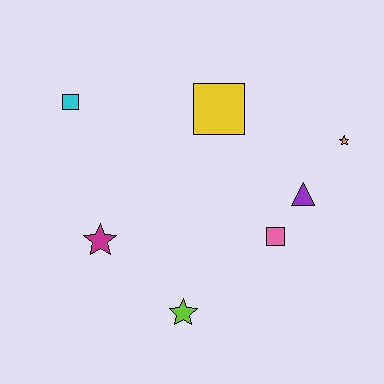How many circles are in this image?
There are no circles.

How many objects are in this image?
There are 7 objects.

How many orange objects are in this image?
There is 1 orange object.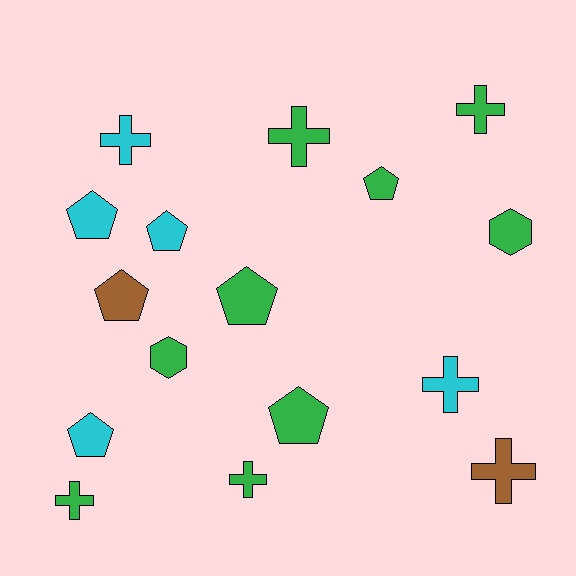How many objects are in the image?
There are 16 objects.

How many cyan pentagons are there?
There are 3 cyan pentagons.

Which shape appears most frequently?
Pentagon, with 7 objects.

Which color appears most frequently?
Green, with 9 objects.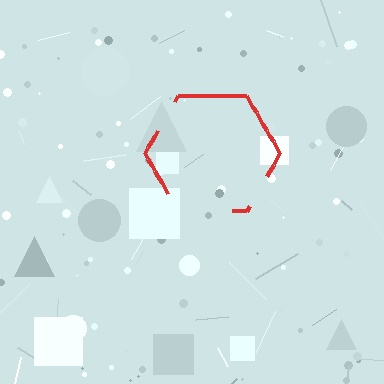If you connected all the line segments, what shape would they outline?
They would outline a hexagon.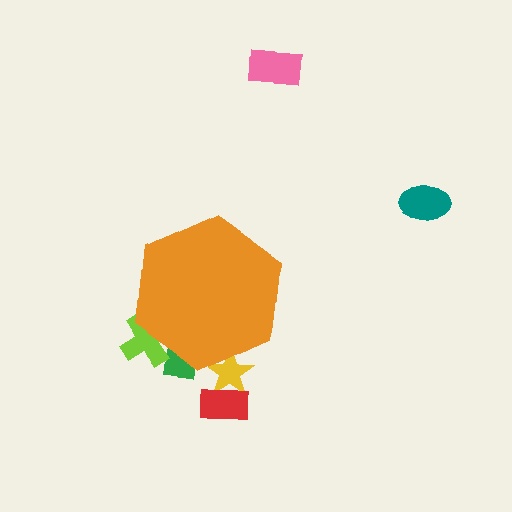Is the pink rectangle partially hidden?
No, the pink rectangle is fully visible.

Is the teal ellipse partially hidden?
No, the teal ellipse is fully visible.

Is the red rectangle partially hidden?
No, the red rectangle is fully visible.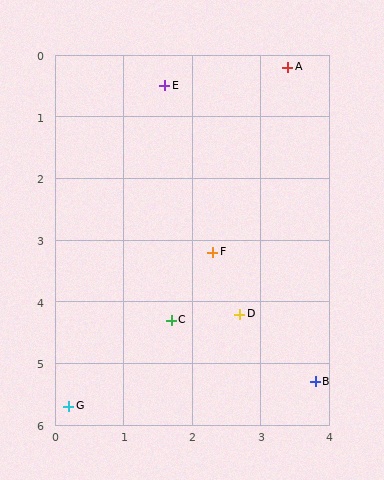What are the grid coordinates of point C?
Point C is at approximately (1.7, 4.3).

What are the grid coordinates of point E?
Point E is at approximately (1.6, 0.5).